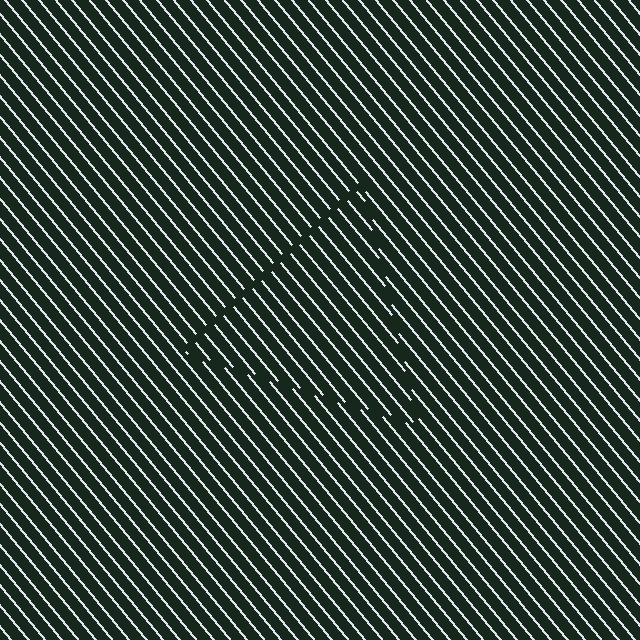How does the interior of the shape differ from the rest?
The interior of the shape contains the same grating, shifted by half a period — the contour is defined by the phase discontinuity where line-ends from the inner and outer gratings abut.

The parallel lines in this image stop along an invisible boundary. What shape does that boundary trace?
An illusory triangle. The interior of the shape contains the same grating, shifted by half a period — the contour is defined by the phase discontinuity where line-ends from the inner and outer gratings abut.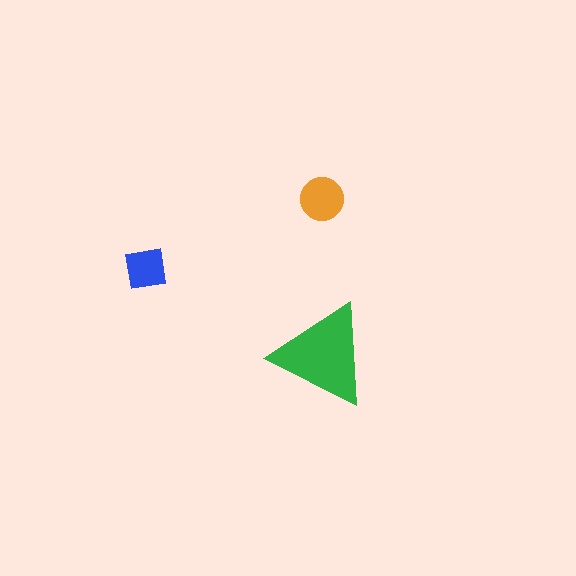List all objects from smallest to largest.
The blue square, the orange circle, the green triangle.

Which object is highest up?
The orange circle is topmost.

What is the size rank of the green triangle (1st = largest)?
1st.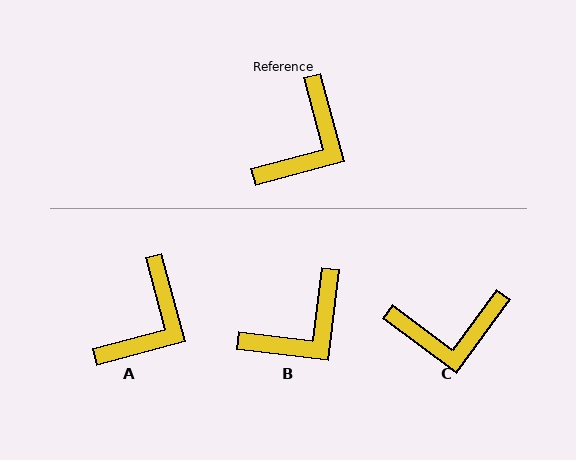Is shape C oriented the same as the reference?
No, it is off by about 51 degrees.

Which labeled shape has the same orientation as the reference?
A.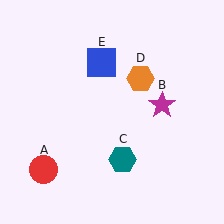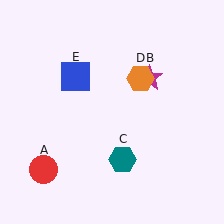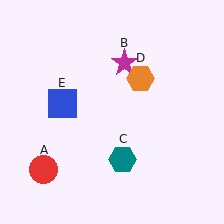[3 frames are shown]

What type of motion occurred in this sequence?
The magenta star (object B), blue square (object E) rotated counterclockwise around the center of the scene.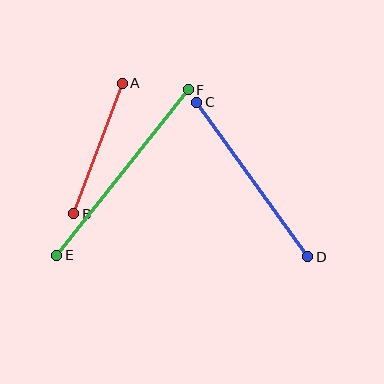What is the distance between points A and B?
The distance is approximately 139 pixels.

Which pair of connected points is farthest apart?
Points E and F are farthest apart.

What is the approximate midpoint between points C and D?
The midpoint is at approximately (252, 179) pixels.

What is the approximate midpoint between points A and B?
The midpoint is at approximately (98, 148) pixels.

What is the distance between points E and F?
The distance is approximately 211 pixels.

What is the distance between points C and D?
The distance is approximately 190 pixels.